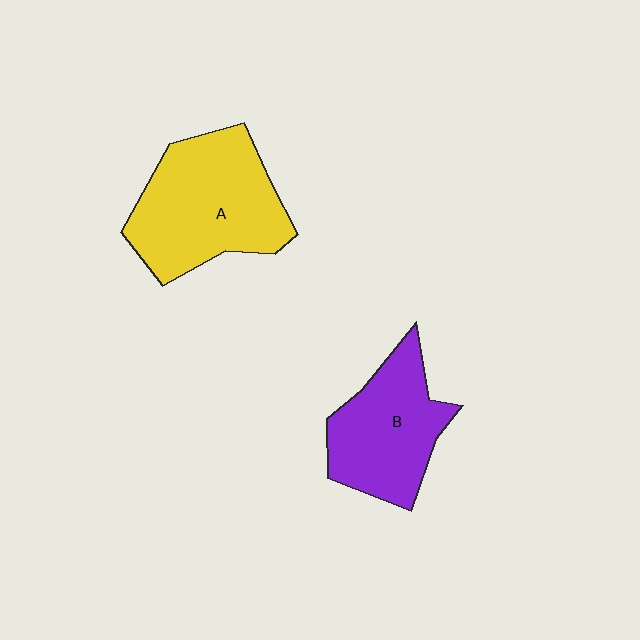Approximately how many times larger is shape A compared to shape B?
Approximately 1.3 times.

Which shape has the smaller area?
Shape B (purple).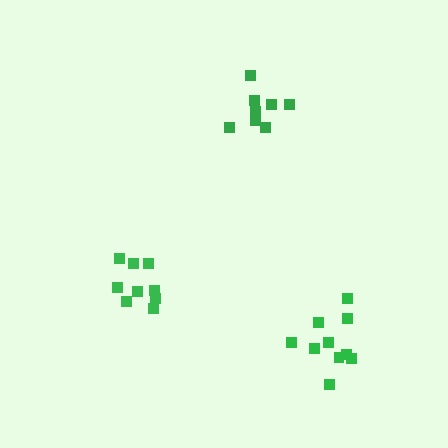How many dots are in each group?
Group 1: 9 dots, Group 2: 10 dots, Group 3: 8 dots (27 total).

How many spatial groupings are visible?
There are 3 spatial groupings.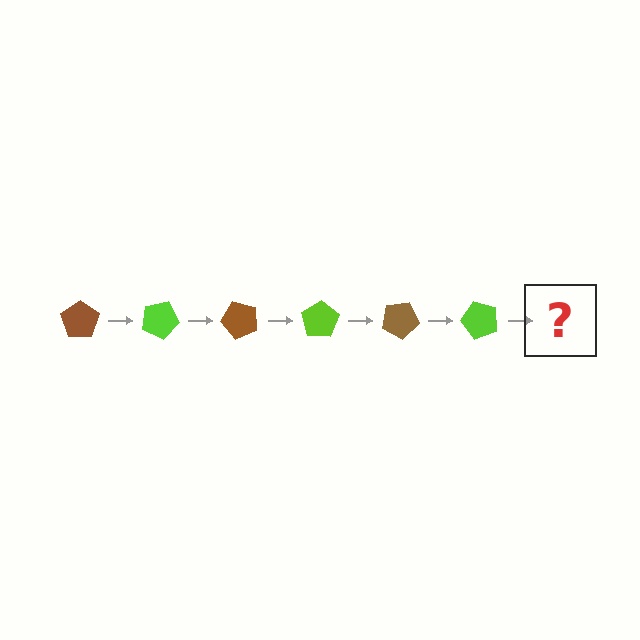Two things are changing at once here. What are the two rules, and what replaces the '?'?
The two rules are that it rotates 25 degrees each step and the color cycles through brown and lime. The '?' should be a brown pentagon, rotated 150 degrees from the start.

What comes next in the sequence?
The next element should be a brown pentagon, rotated 150 degrees from the start.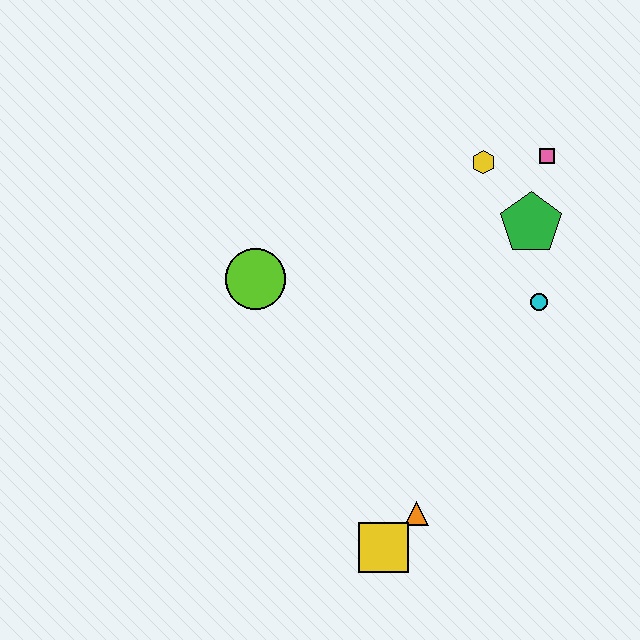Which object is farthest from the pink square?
The yellow square is farthest from the pink square.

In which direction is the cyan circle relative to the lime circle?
The cyan circle is to the right of the lime circle.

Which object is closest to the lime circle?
The yellow hexagon is closest to the lime circle.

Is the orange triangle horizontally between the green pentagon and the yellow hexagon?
No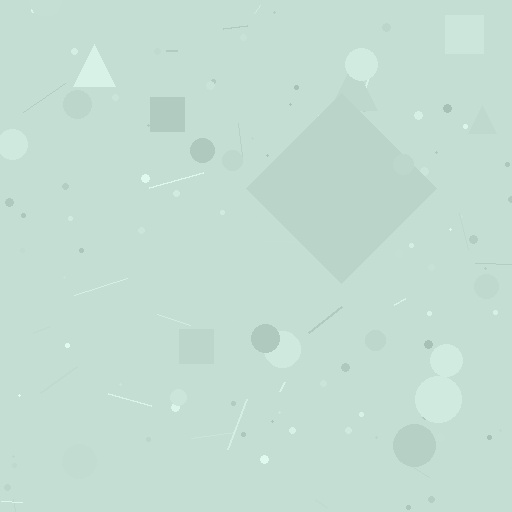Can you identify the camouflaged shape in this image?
The camouflaged shape is a diamond.